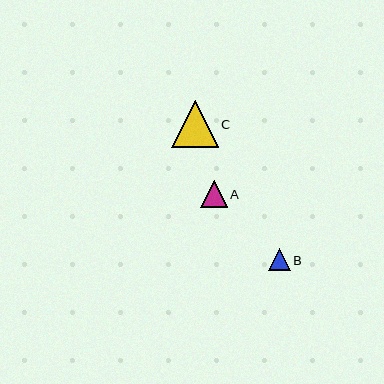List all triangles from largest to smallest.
From largest to smallest: C, A, B.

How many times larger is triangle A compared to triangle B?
Triangle A is approximately 1.2 times the size of triangle B.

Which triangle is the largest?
Triangle C is the largest with a size of approximately 46 pixels.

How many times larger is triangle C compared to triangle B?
Triangle C is approximately 2.2 times the size of triangle B.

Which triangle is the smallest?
Triangle B is the smallest with a size of approximately 22 pixels.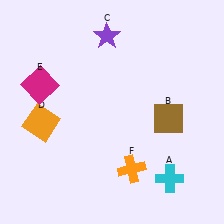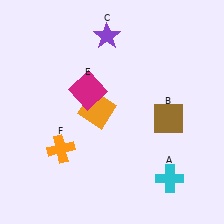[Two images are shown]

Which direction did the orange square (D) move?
The orange square (D) moved right.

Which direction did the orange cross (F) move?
The orange cross (F) moved left.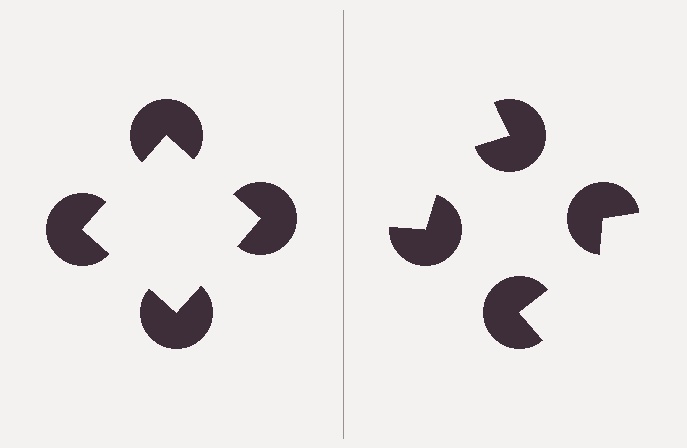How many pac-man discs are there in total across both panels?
8 — 4 on each side.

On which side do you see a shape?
An illusory square appears on the left side. On the right side the wedge cuts are rotated, so no coherent shape forms.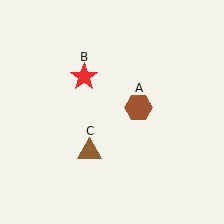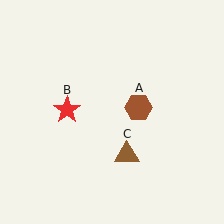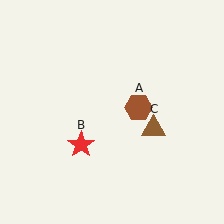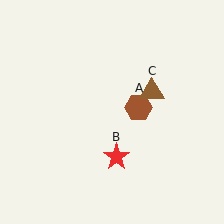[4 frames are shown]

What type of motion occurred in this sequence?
The red star (object B), brown triangle (object C) rotated counterclockwise around the center of the scene.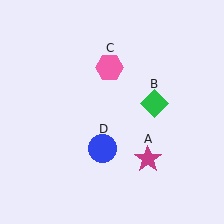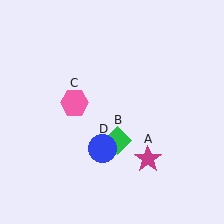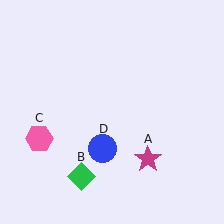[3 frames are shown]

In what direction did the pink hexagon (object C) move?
The pink hexagon (object C) moved down and to the left.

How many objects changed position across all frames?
2 objects changed position: green diamond (object B), pink hexagon (object C).